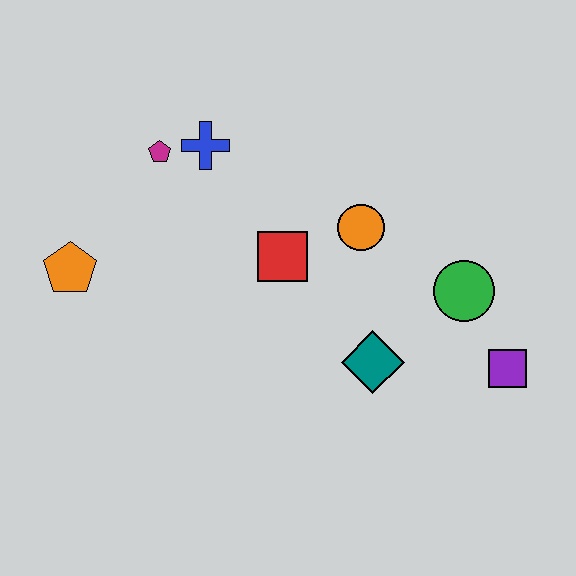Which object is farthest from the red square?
The purple square is farthest from the red square.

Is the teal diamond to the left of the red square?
No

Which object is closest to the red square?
The orange circle is closest to the red square.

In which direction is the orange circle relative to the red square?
The orange circle is to the right of the red square.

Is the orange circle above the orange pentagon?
Yes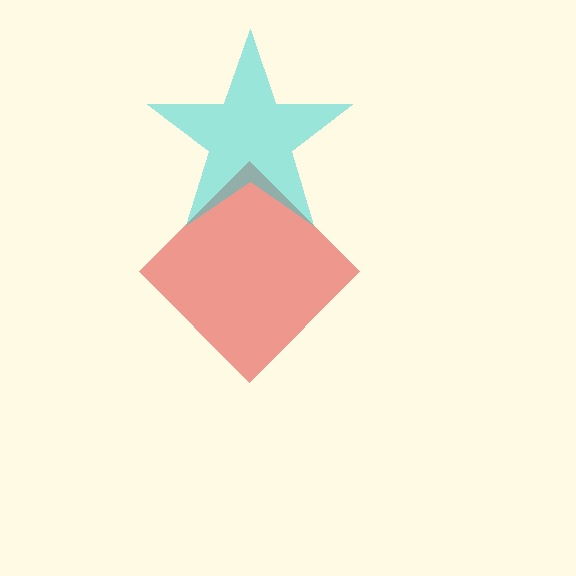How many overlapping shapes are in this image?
There are 2 overlapping shapes in the image.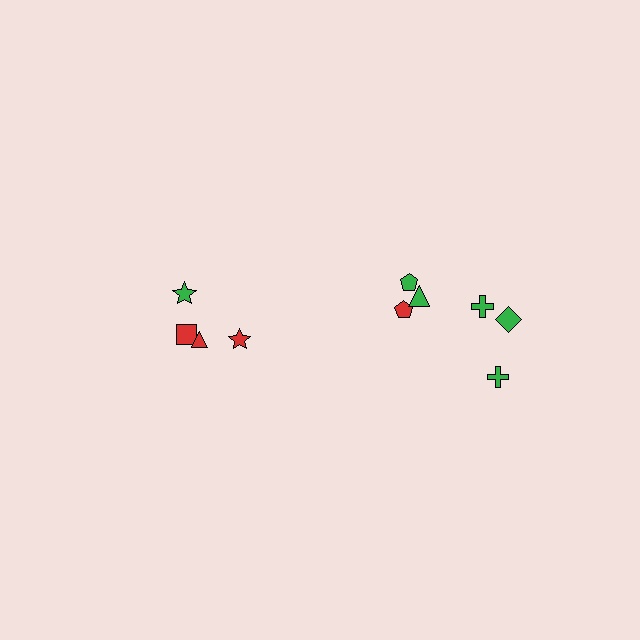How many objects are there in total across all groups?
There are 10 objects.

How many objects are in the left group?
There are 4 objects.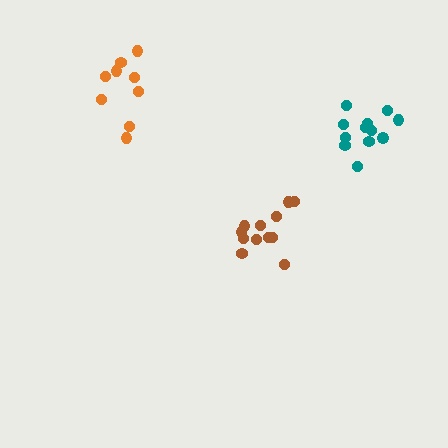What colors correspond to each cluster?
The clusters are colored: teal, brown, orange.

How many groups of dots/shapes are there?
There are 3 groups.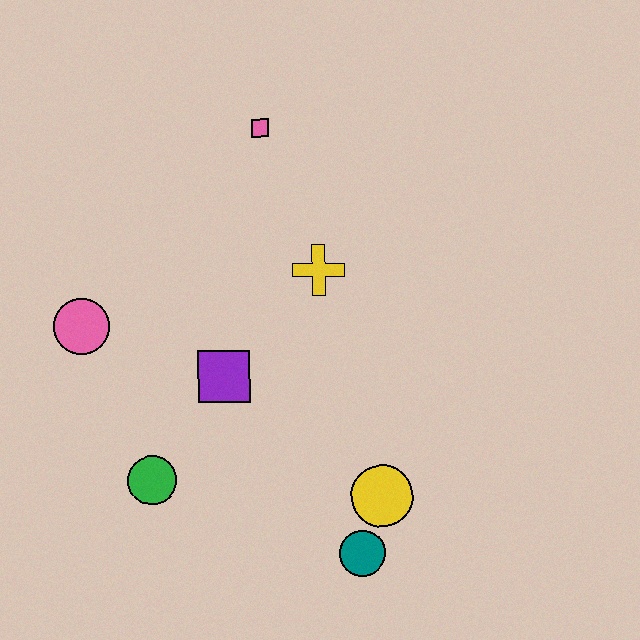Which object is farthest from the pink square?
The teal circle is farthest from the pink square.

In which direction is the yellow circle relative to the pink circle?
The yellow circle is to the right of the pink circle.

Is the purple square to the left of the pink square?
Yes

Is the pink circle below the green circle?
No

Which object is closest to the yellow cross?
The purple square is closest to the yellow cross.